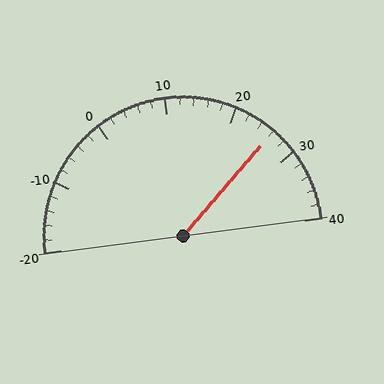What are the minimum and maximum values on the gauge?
The gauge ranges from -20 to 40.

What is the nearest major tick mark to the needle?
The nearest major tick mark is 30.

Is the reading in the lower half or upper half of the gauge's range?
The reading is in the upper half of the range (-20 to 40).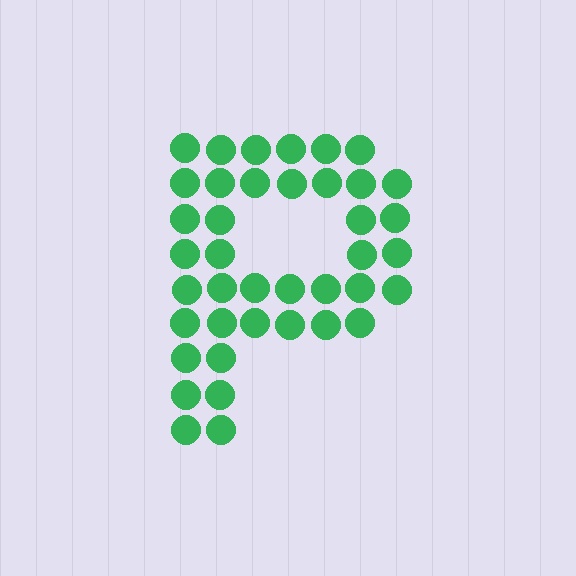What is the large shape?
The large shape is the letter P.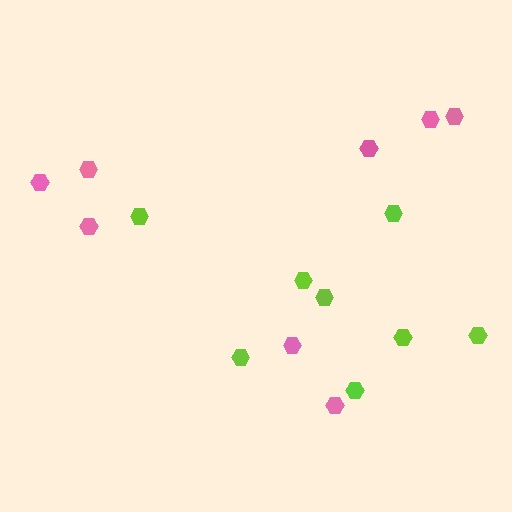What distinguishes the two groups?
There are 2 groups: one group of pink hexagons (8) and one group of lime hexagons (8).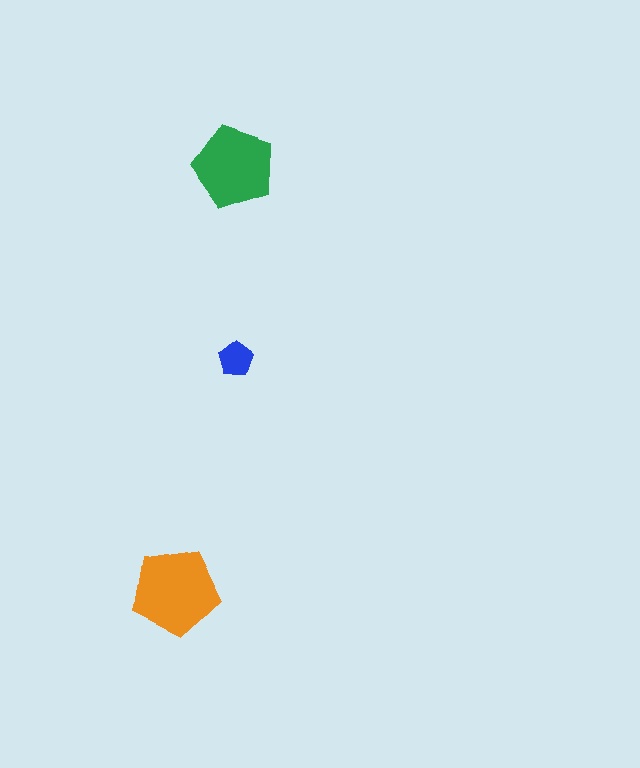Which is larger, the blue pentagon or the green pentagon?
The green one.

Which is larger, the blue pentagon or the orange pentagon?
The orange one.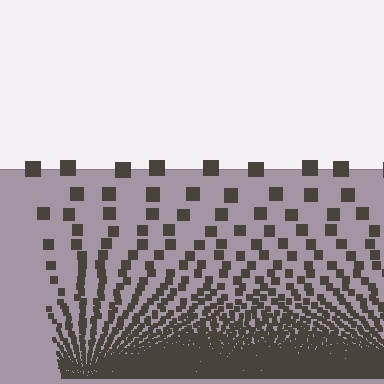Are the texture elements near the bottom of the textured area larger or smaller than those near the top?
Smaller. The gradient is inverted — elements near the bottom are smaller and denser.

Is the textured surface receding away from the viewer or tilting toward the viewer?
The surface appears to tilt toward the viewer. Texture elements get larger and sparser toward the top.